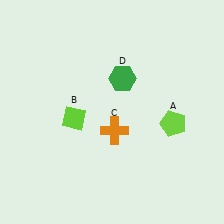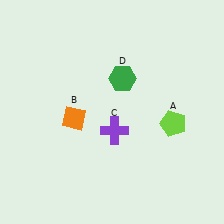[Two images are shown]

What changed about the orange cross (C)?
In Image 1, C is orange. In Image 2, it changed to purple.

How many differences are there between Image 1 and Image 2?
There are 2 differences between the two images.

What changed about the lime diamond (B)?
In Image 1, B is lime. In Image 2, it changed to orange.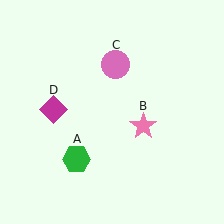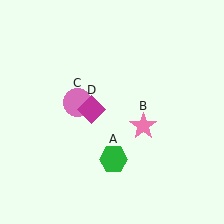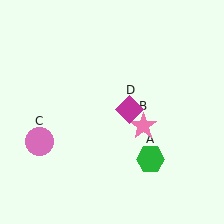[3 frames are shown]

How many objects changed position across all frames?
3 objects changed position: green hexagon (object A), pink circle (object C), magenta diamond (object D).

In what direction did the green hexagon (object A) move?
The green hexagon (object A) moved right.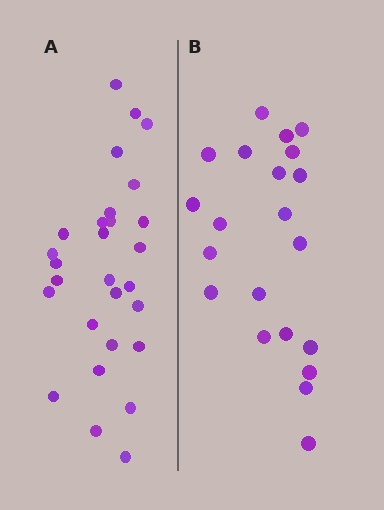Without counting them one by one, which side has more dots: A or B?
Region A (the left region) has more dots.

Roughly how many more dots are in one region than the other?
Region A has roughly 8 or so more dots than region B.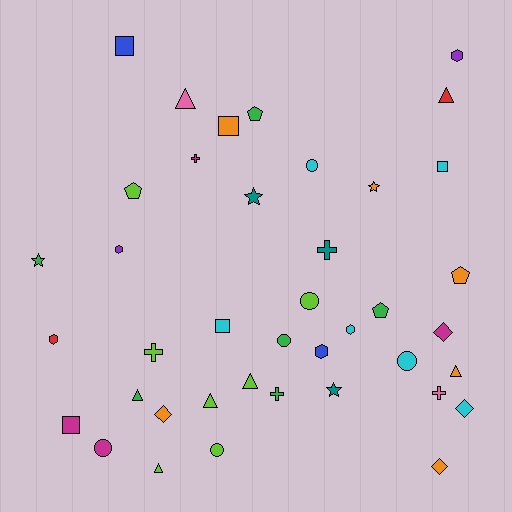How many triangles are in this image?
There are 7 triangles.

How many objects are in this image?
There are 40 objects.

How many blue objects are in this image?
There are 2 blue objects.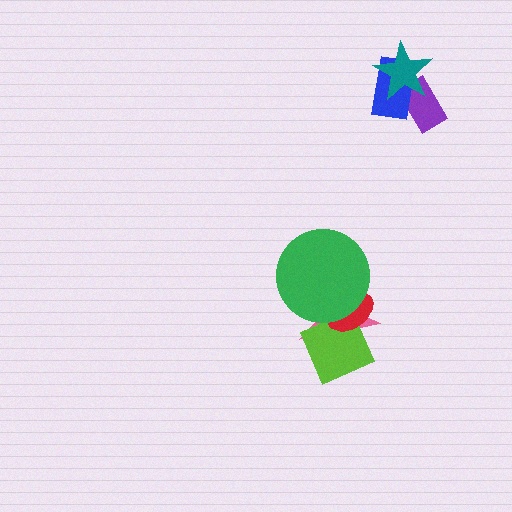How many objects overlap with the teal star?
2 objects overlap with the teal star.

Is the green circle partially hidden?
No, no other shape covers it.